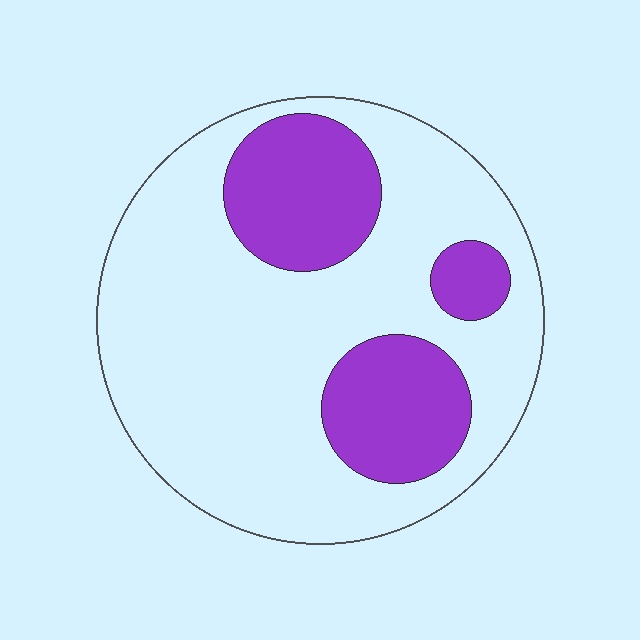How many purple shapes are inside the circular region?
3.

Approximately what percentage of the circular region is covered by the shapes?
Approximately 25%.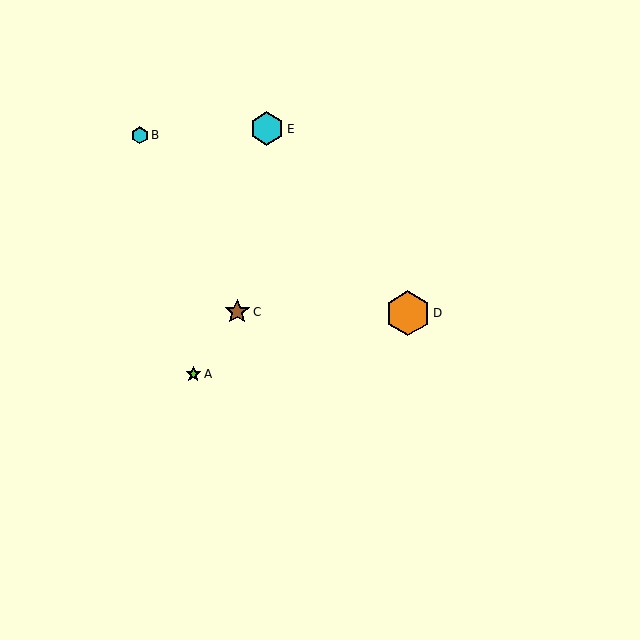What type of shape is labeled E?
Shape E is a cyan hexagon.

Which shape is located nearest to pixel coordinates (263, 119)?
The cyan hexagon (labeled E) at (267, 129) is nearest to that location.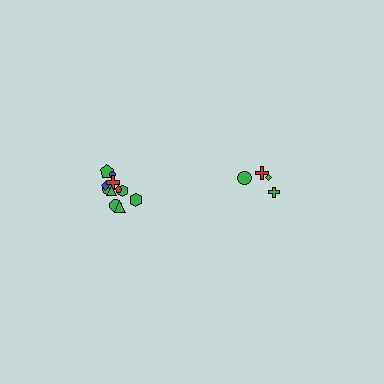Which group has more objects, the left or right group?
The left group.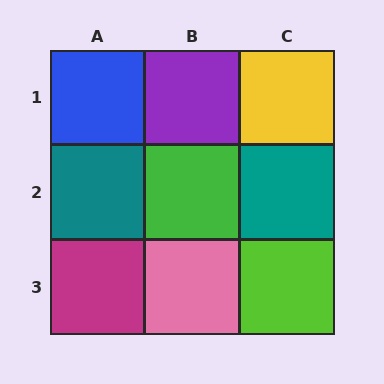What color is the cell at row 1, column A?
Blue.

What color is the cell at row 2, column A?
Teal.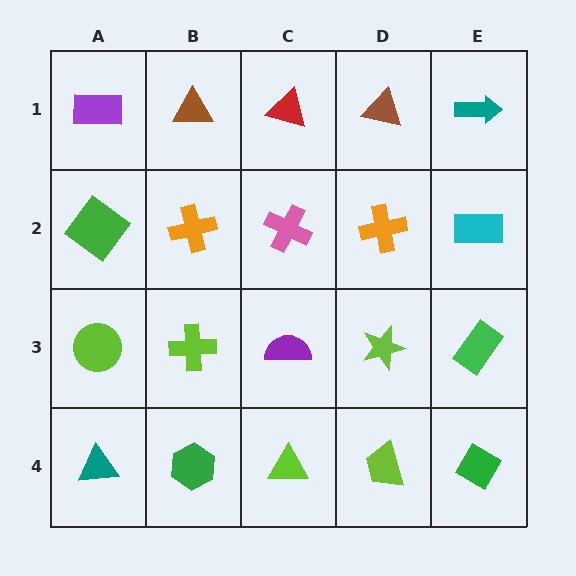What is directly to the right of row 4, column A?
A green hexagon.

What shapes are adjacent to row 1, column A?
A green diamond (row 2, column A), a brown triangle (row 1, column B).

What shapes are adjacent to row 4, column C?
A purple semicircle (row 3, column C), a green hexagon (row 4, column B), a lime trapezoid (row 4, column D).